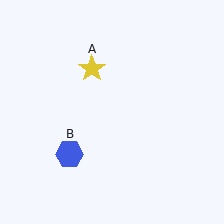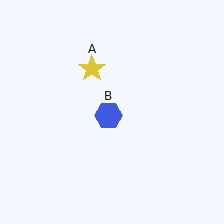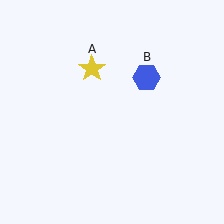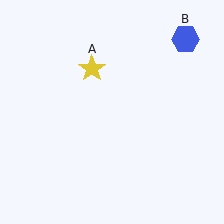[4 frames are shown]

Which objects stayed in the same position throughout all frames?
Yellow star (object A) remained stationary.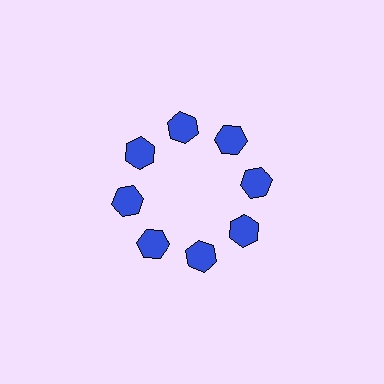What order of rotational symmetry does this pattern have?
This pattern has 8-fold rotational symmetry.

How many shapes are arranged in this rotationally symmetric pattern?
There are 8 shapes, arranged in 8 groups of 1.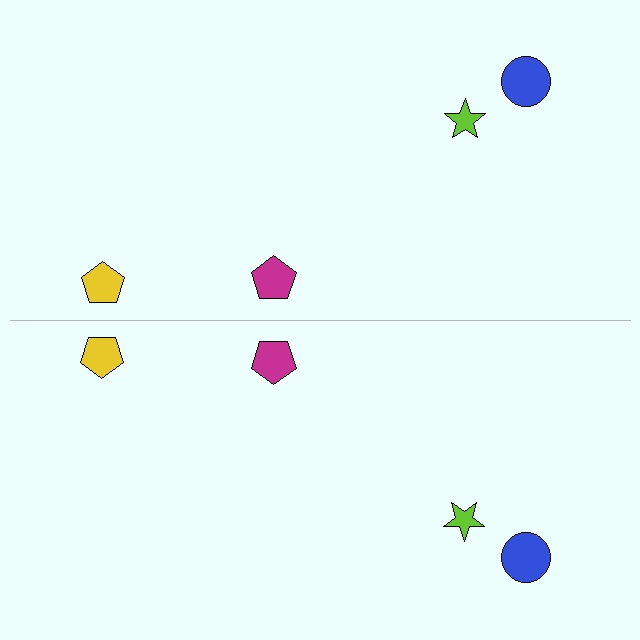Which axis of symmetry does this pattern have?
The pattern has a horizontal axis of symmetry running through the center of the image.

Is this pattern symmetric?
Yes, this pattern has bilateral (reflection) symmetry.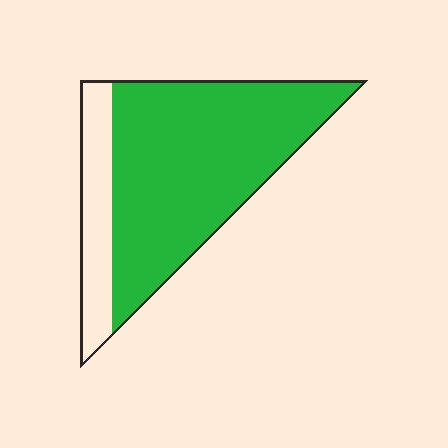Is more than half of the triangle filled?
Yes.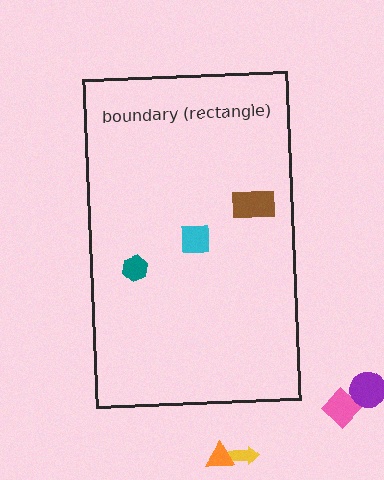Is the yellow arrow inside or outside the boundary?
Outside.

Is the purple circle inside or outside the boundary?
Outside.